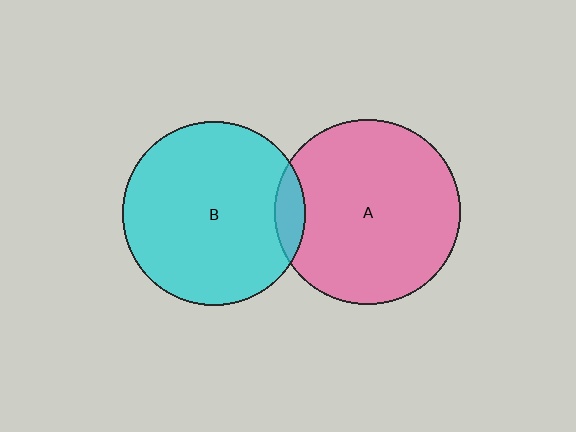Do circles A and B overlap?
Yes.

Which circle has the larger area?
Circle A (pink).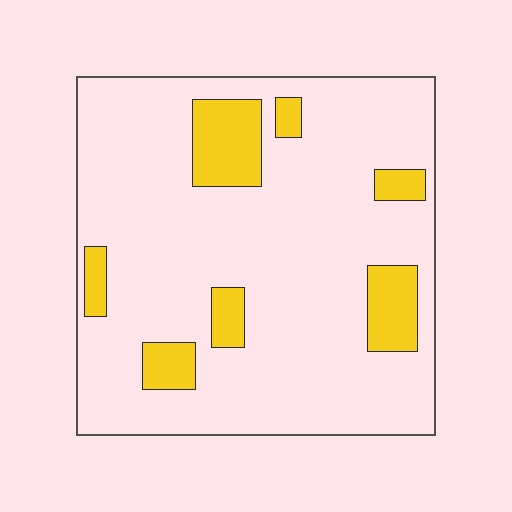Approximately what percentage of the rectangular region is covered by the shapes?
Approximately 15%.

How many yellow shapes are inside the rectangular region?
7.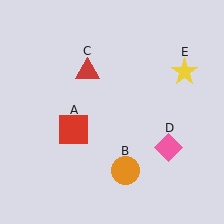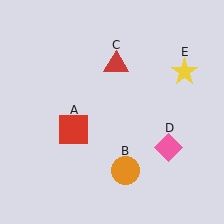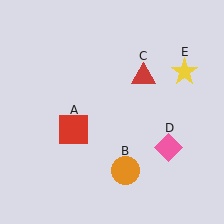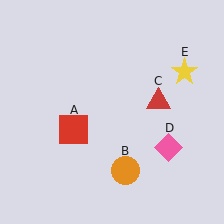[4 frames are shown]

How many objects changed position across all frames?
1 object changed position: red triangle (object C).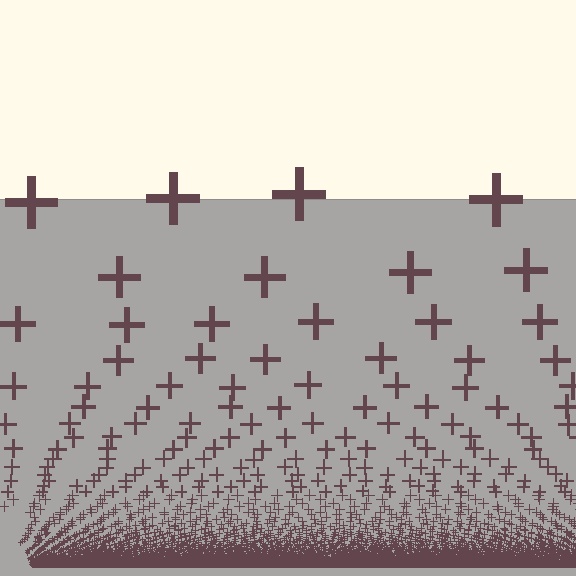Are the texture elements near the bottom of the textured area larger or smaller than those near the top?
Smaller. The gradient is inverted — elements near the bottom are smaller and denser.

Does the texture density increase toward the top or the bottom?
Density increases toward the bottom.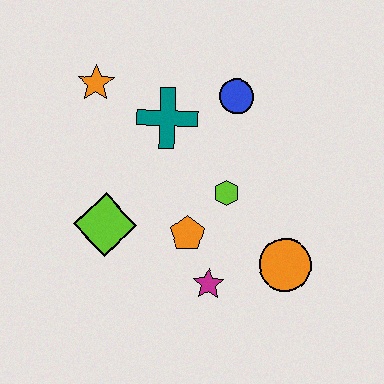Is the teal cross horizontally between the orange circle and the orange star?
Yes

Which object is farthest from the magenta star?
The orange star is farthest from the magenta star.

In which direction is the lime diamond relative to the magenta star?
The lime diamond is to the left of the magenta star.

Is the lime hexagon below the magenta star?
No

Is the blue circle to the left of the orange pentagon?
No